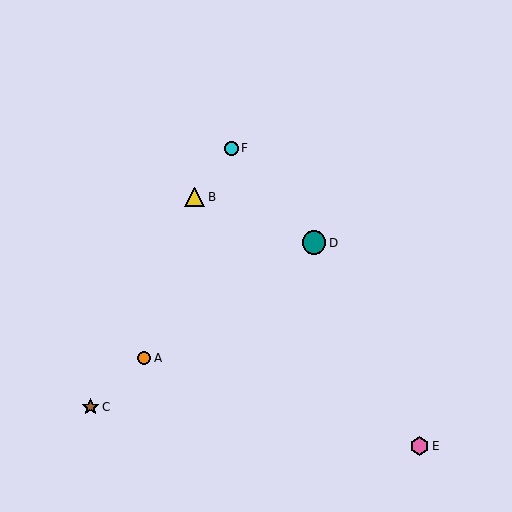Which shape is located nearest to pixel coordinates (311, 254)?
The teal circle (labeled D) at (314, 243) is nearest to that location.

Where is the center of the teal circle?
The center of the teal circle is at (314, 243).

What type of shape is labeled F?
Shape F is a cyan circle.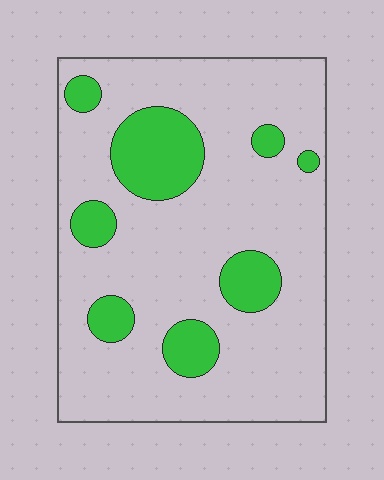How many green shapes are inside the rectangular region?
8.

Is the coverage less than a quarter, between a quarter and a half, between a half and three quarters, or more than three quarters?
Less than a quarter.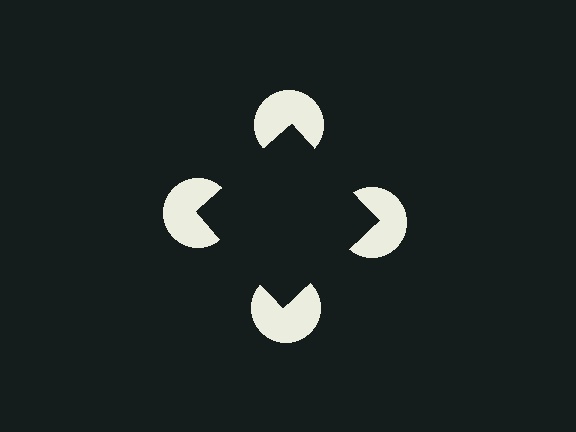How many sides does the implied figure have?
4 sides.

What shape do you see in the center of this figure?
An illusory square — its edges are inferred from the aligned wedge cuts in the pac-man discs, not physically drawn.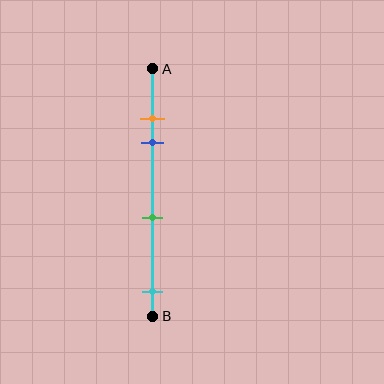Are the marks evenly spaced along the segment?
No, the marks are not evenly spaced.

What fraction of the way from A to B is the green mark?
The green mark is approximately 60% (0.6) of the way from A to B.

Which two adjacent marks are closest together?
The orange and blue marks are the closest adjacent pair.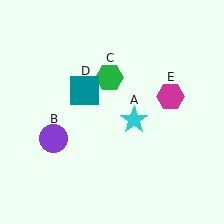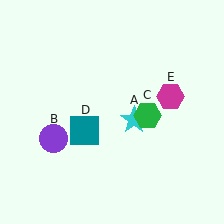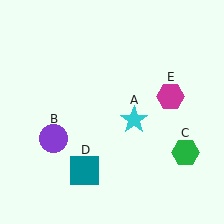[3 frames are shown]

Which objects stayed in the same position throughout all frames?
Cyan star (object A) and purple circle (object B) and magenta hexagon (object E) remained stationary.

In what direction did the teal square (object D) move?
The teal square (object D) moved down.